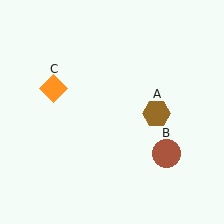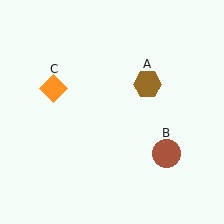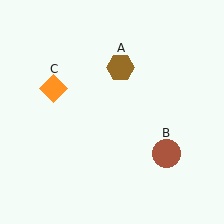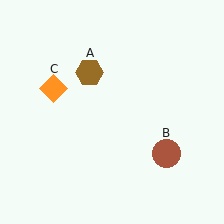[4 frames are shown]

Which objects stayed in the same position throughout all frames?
Brown circle (object B) and orange diamond (object C) remained stationary.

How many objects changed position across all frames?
1 object changed position: brown hexagon (object A).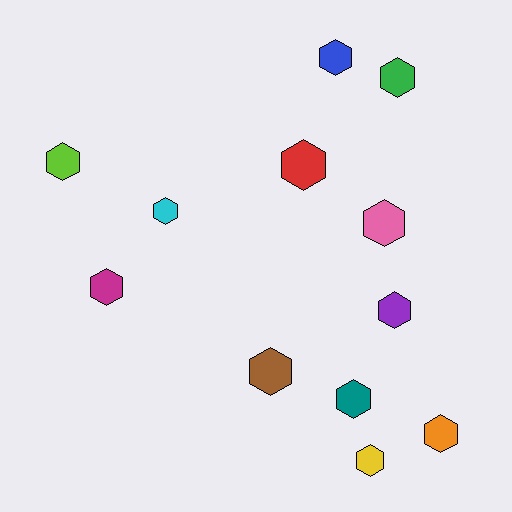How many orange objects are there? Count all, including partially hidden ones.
There is 1 orange object.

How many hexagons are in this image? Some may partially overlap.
There are 12 hexagons.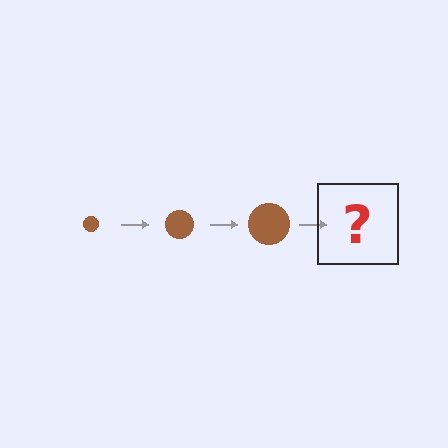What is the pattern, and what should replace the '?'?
The pattern is that the circle gets progressively larger each step. The '?' should be a brown circle, larger than the previous one.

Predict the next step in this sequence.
The next step is a brown circle, larger than the previous one.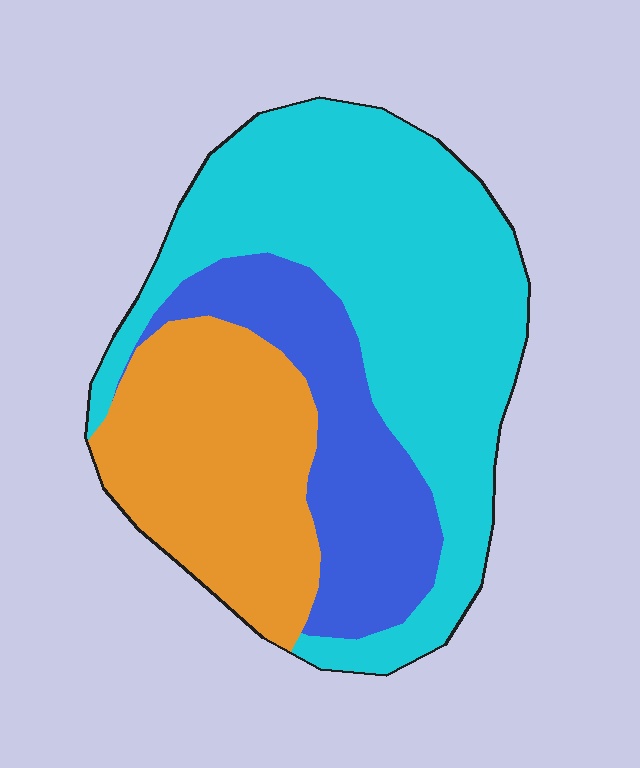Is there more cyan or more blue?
Cyan.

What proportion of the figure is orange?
Orange takes up about one quarter (1/4) of the figure.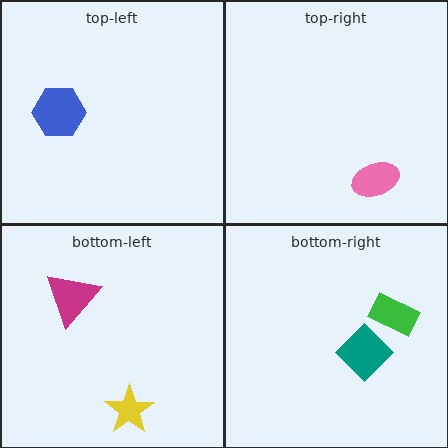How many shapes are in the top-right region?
1.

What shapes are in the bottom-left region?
The yellow star, the magenta triangle.